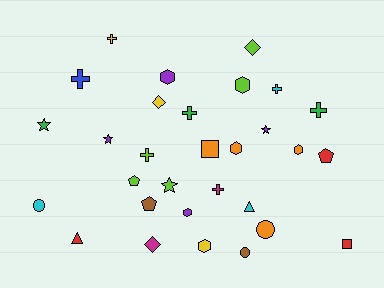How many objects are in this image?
There are 30 objects.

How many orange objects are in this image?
There are 4 orange objects.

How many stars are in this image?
There are 4 stars.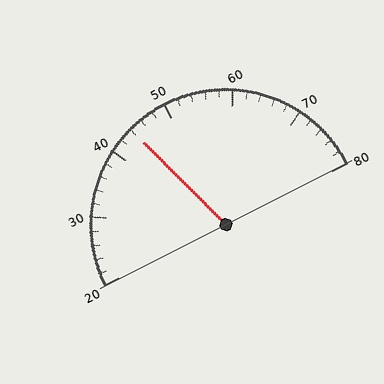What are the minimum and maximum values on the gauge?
The gauge ranges from 20 to 80.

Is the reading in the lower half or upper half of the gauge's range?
The reading is in the lower half of the range (20 to 80).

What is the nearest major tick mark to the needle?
The nearest major tick mark is 40.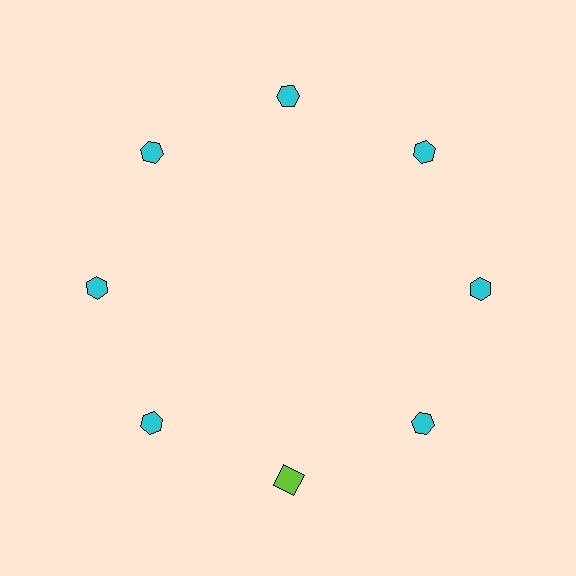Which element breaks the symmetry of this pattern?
The lime square at roughly the 6 o'clock position breaks the symmetry. All other shapes are cyan hexagons.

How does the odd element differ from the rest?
It differs in both color (lime instead of cyan) and shape (square instead of hexagon).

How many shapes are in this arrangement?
There are 8 shapes arranged in a ring pattern.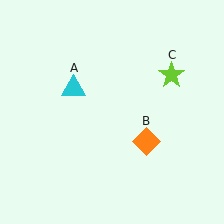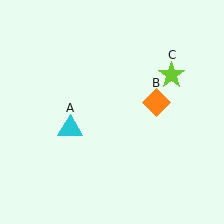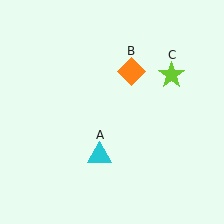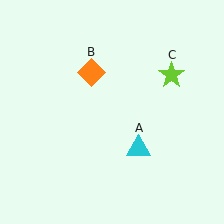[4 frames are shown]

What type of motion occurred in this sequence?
The cyan triangle (object A), orange diamond (object B) rotated counterclockwise around the center of the scene.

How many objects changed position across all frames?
2 objects changed position: cyan triangle (object A), orange diamond (object B).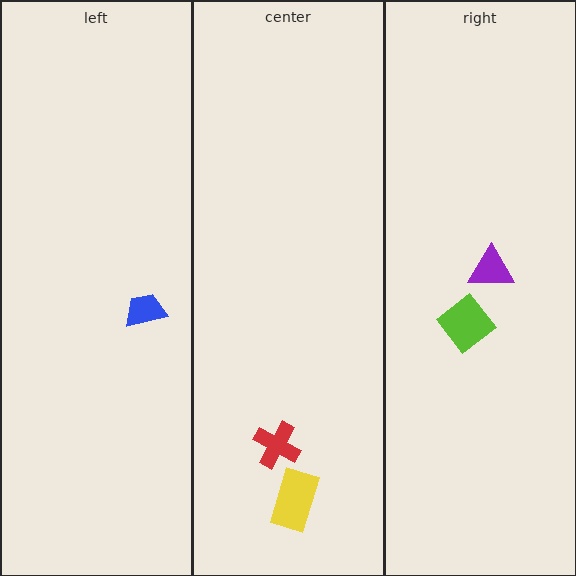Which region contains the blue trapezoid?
The left region.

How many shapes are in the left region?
1.